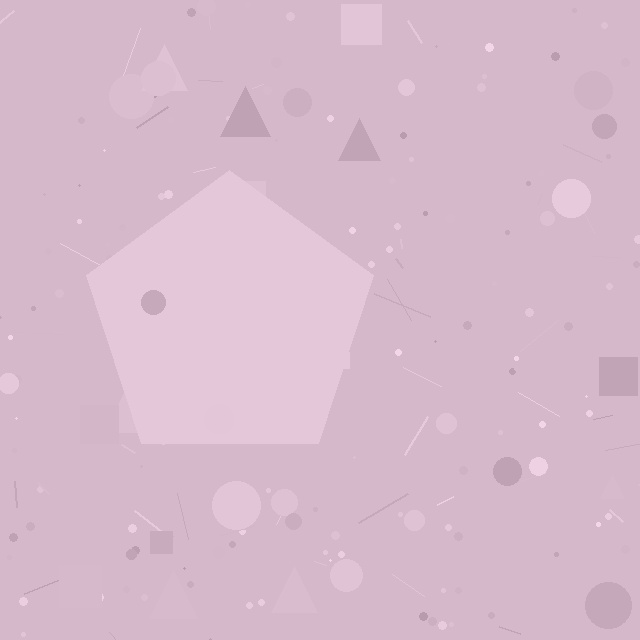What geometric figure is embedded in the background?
A pentagon is embedded in the background.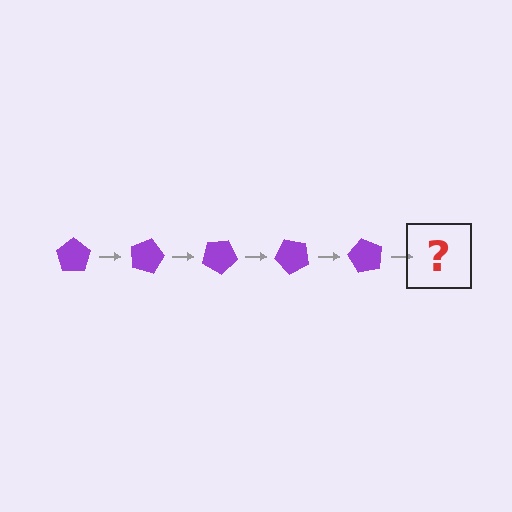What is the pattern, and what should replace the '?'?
The pattern is that the pentagon rotates 15 degrees each step. The '?' should be a purple pentagon rotated 75 degrees.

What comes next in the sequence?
The next element should be a purple pentagon rotated 75 degrees.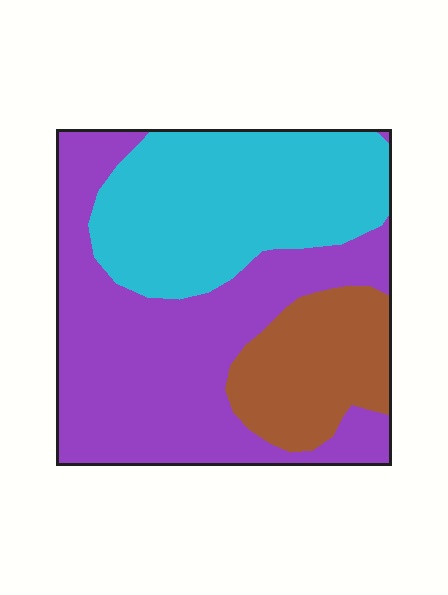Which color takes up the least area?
Brown, at roughly 20%.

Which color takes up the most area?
Purple, at roughly 50%.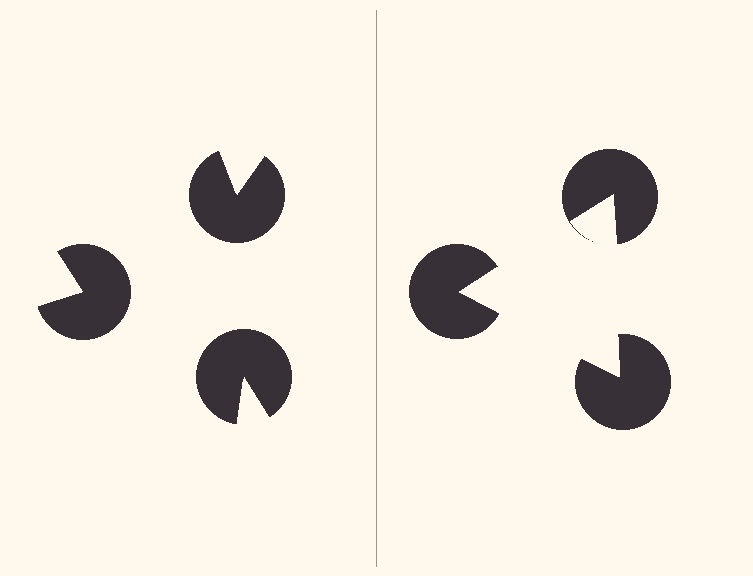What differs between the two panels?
The pac-man discs are positioned identically on both sides; only the wedge orientations differ. On the right they align to a triangle; on the left they are misaligned.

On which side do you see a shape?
An illusory triangle appears on the right side. On the left side the wedge cuts are rotated, so no coherent shape forms.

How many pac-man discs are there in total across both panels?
6 — 3 on each side.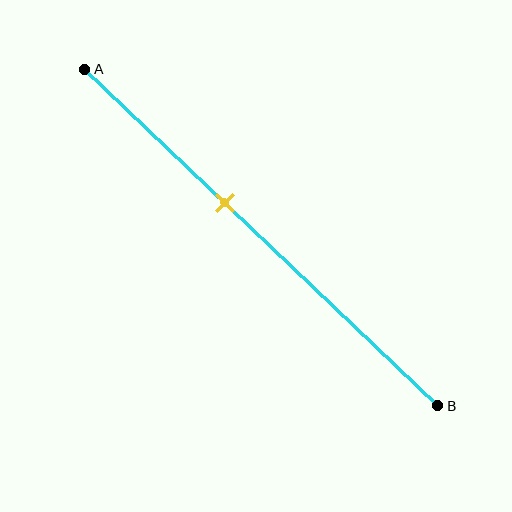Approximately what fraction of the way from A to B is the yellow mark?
The yellow mark is approximately 40% of the way from A to B.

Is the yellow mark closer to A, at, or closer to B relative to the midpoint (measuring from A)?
The yellow mark is closer to point A than the midpoint of segment AB.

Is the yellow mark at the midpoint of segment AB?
No, the mark is at about 40% from A, not at the 50% midpoint.